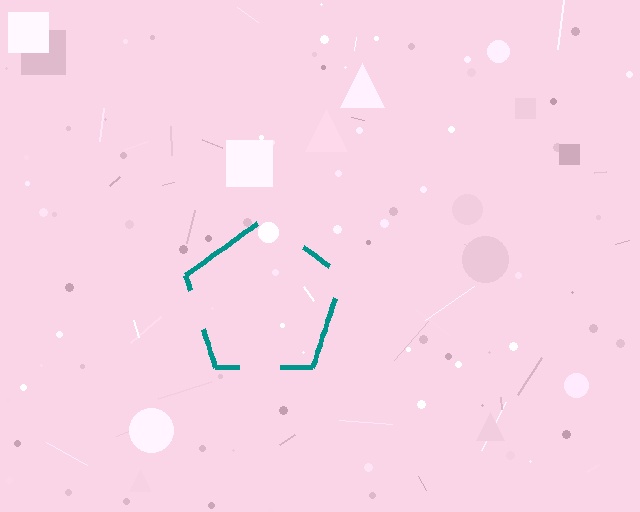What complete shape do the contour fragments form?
The contour fragments form a pentagon.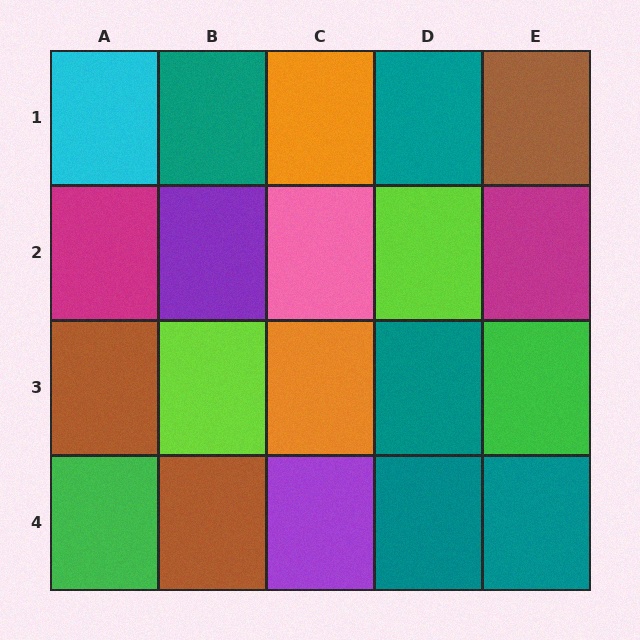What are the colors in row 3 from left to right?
Brown, lime, orange, teal, green.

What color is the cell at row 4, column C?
Purple.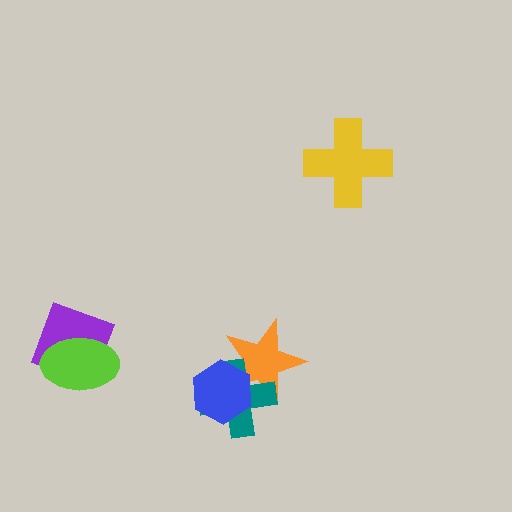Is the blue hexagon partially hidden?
No, no other shape covers it.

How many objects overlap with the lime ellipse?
1 object overlaps with the lime ellipse.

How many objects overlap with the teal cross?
2 objects overlap with the teal cross.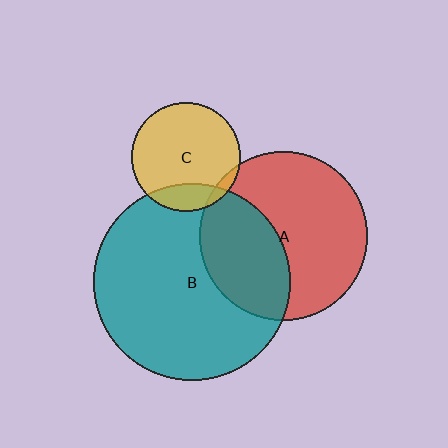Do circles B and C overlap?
Yes.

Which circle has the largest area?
Circle B (teal).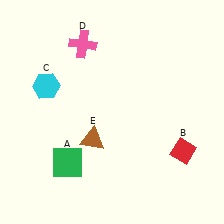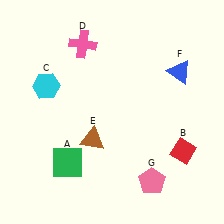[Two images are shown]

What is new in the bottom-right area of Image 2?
A pink pentagon (G) was added in the bottom-right area of Image 2.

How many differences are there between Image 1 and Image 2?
There are 2 differences between the two images.